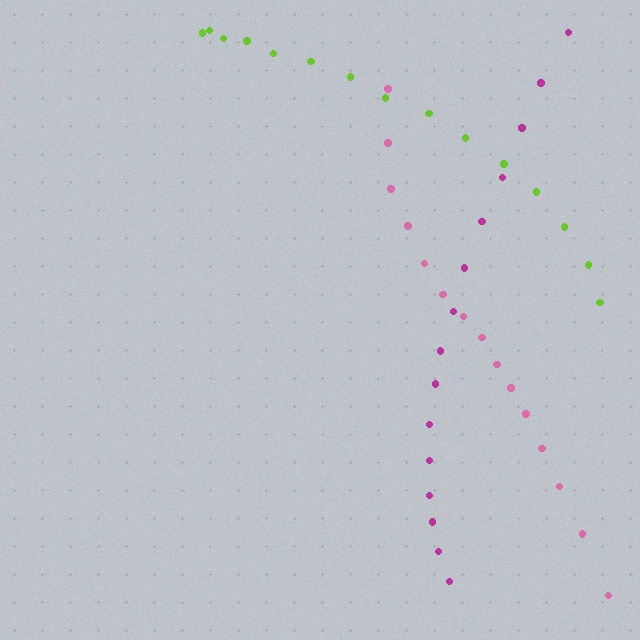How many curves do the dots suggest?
There are 3 distinct paths.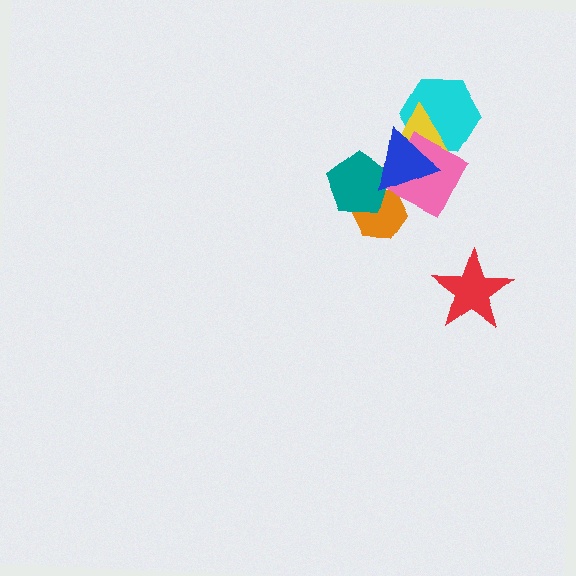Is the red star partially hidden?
No, no other shape covers it.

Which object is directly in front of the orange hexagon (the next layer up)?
The teal pentagon is directly in front of the orange hexagon.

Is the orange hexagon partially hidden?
Yes, it is partially covered by another shape.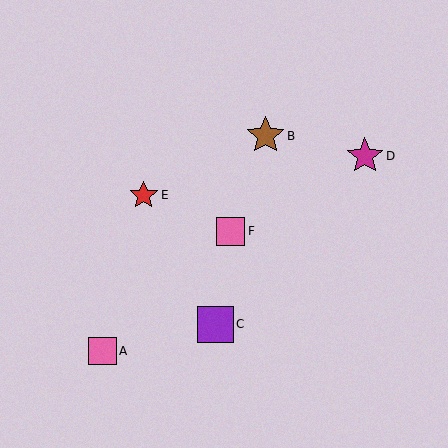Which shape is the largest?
The brown star (labeled B) is the largest.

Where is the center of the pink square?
The center of the pink square is at (231, 231).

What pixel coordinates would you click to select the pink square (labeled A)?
Click at (103, 351) to select the pink square A.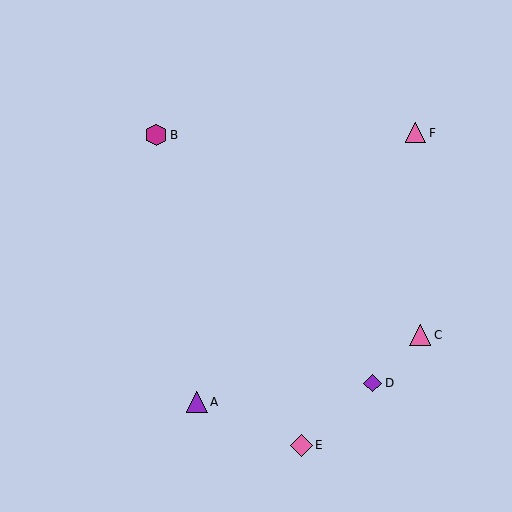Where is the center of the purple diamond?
The center of the purple diamond is at (373, 383).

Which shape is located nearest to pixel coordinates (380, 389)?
The purple diamond (labeled D) at (373, 383) is nearest to that location.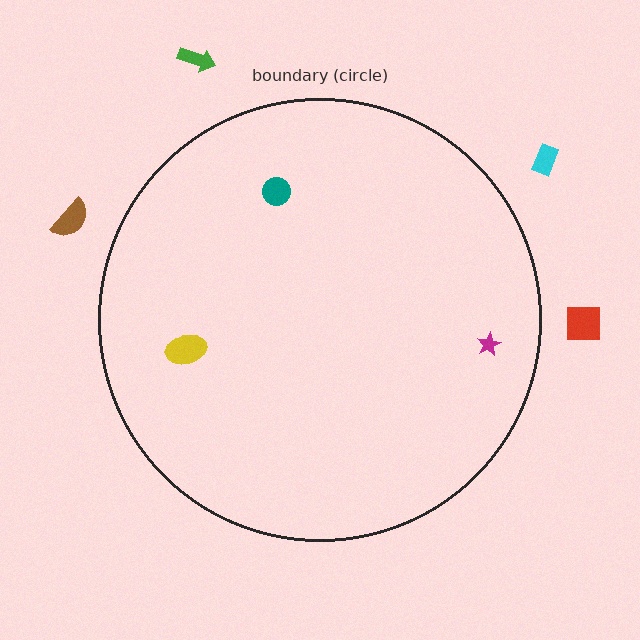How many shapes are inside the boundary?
3 inside, 4 outside.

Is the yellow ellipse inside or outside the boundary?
Inside.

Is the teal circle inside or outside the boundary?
Inside.